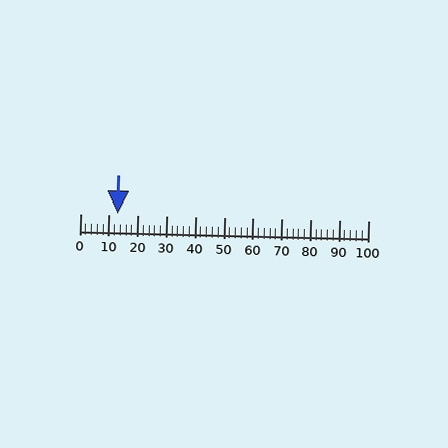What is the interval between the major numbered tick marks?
The major tick marks are spaced 10 units apart.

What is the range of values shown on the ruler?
The ruler shows values from 0 to 100.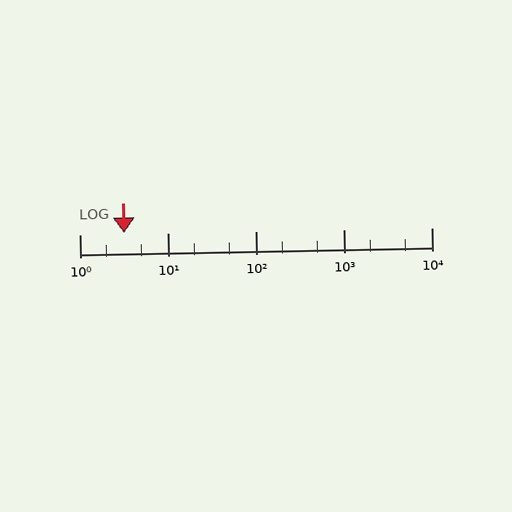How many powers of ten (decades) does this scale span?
The scale spans 4 decades, from 1 to 10000.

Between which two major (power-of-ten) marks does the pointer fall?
The pointer is between 1 and 10.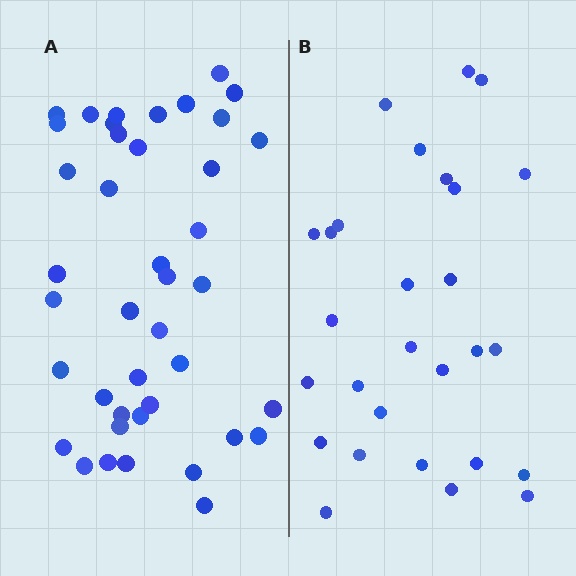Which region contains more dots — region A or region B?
Region A (the left region) has more dots.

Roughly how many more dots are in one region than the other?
Region A has approximately 15 more dots than region B.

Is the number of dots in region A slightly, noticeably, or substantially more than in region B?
Region A has substantially more. The ratio is roughly 1.5 to 1.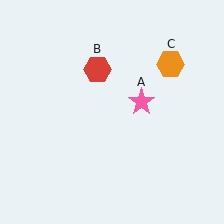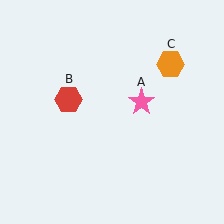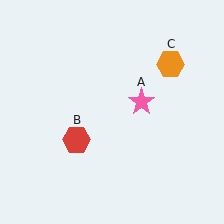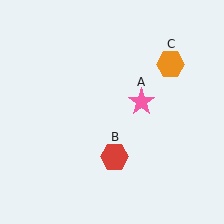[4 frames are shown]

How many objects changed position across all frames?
1 object changed position: red hexagon (object B).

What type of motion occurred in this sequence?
The red hexagon (object B) rotated counterclockwise around the center of the scene.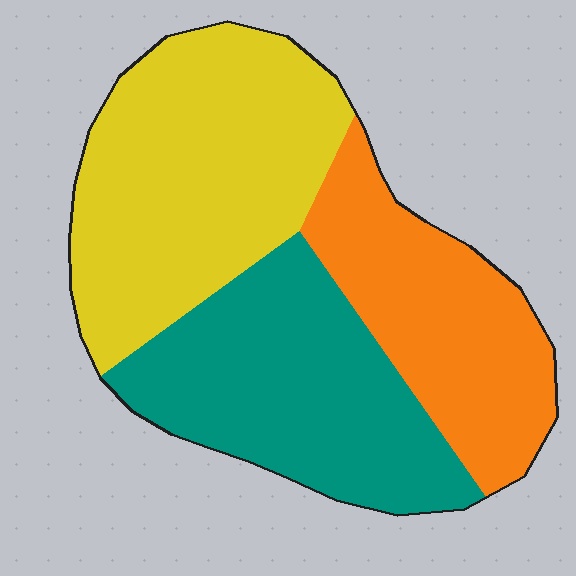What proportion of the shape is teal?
Teal covers around 35% of the shape.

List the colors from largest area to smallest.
From largest to smallest: yellow, teal, orange.